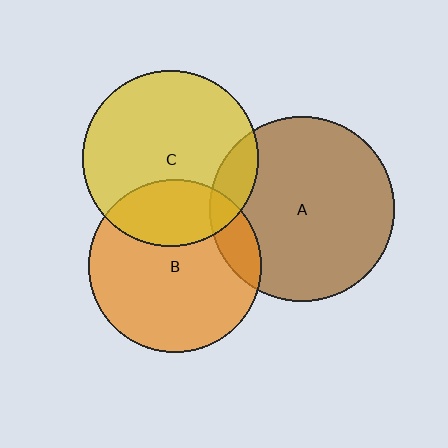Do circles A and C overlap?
Yes.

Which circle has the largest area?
Circle A (brown).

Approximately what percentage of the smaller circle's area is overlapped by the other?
Approximately 10%.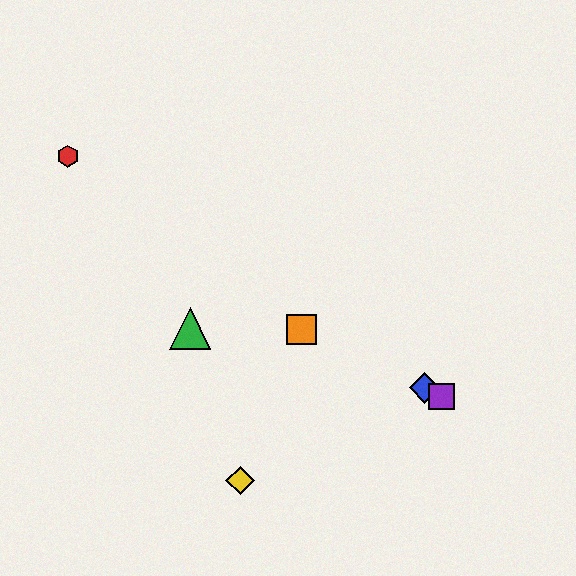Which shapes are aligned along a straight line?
The blue diamond, the purple square, the orange square are aligned along a straight line.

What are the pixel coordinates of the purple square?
The purple square is at (441, 396).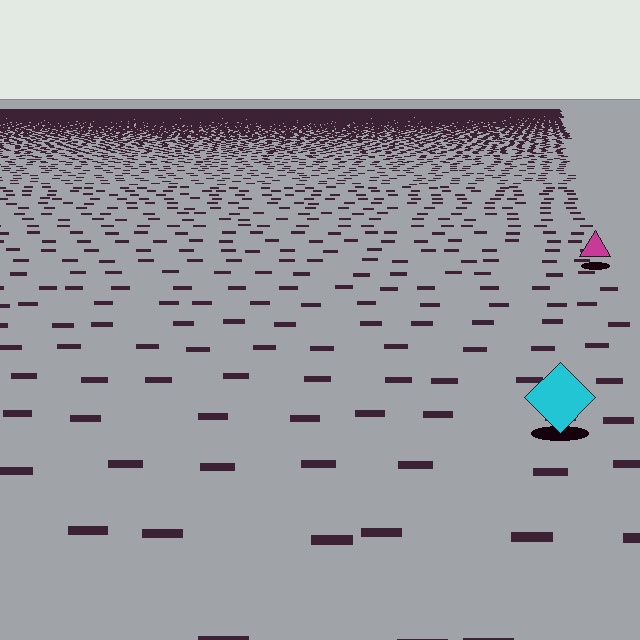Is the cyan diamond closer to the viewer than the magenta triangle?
Yes. The cyan diamond is closer — you can tell from the texture gradient: the ground texture is coarser near it.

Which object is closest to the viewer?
The cyan diamond is closest. The texture marks near it are larger and more spread out.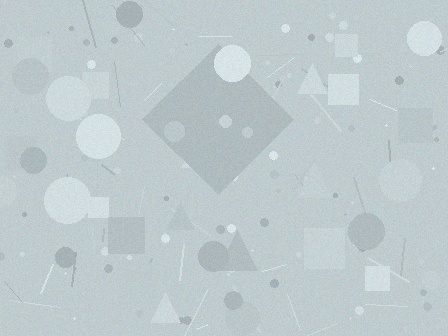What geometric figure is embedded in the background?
A diamond is embedded in the background.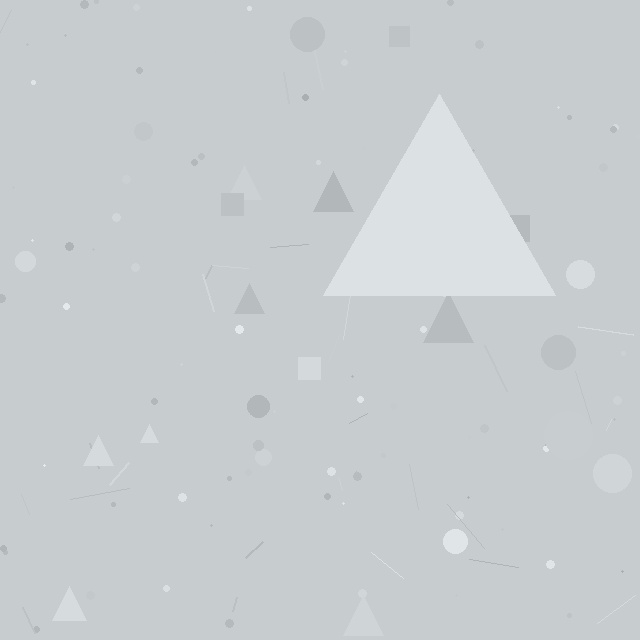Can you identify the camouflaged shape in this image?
The camouflaged shape is a triangle.